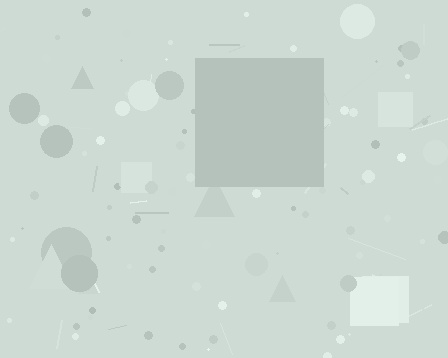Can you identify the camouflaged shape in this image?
The camouflaged shape is a square.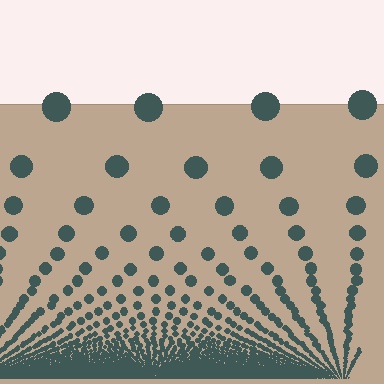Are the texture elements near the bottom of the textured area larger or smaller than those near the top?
Smaller. The gradient is inverted — elements near the bottom are smaller and denser.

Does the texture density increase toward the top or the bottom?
Density increases toward the bottom.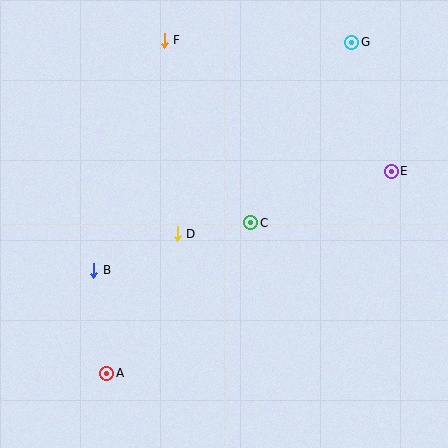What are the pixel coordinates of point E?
Point E is at (391, 171).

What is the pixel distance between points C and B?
The distance between C and B is 164 pixels.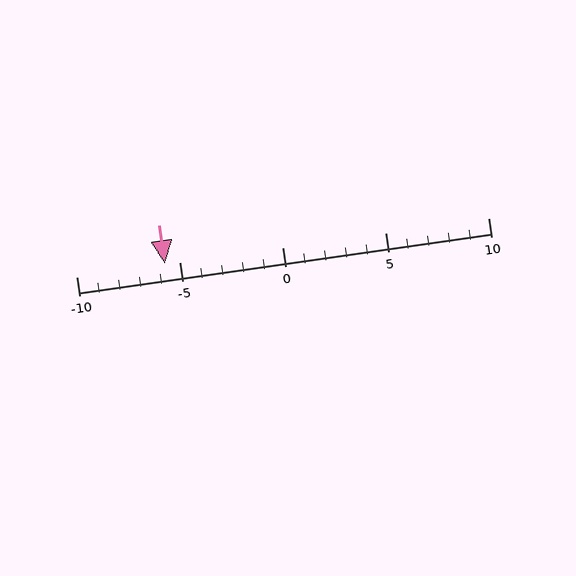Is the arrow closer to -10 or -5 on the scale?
The arrow is closer to -5.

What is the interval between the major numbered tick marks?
The major tick marks are spaced 5 units apart.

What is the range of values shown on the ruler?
The ruler shows values from -10 to 10.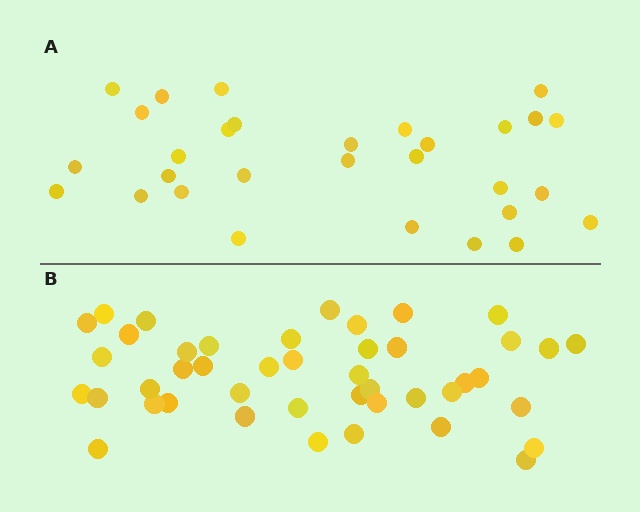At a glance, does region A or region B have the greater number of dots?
Region B (the bottom region) has more dots.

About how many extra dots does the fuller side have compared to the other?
Region B has approximately 15 more dots than region A.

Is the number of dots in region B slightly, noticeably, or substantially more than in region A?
Region B has substantially more. The ratio is roughly 1.5 to 1.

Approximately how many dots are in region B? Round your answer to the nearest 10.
About 40 dots. (The exact count is 44, which rounds to 40.)